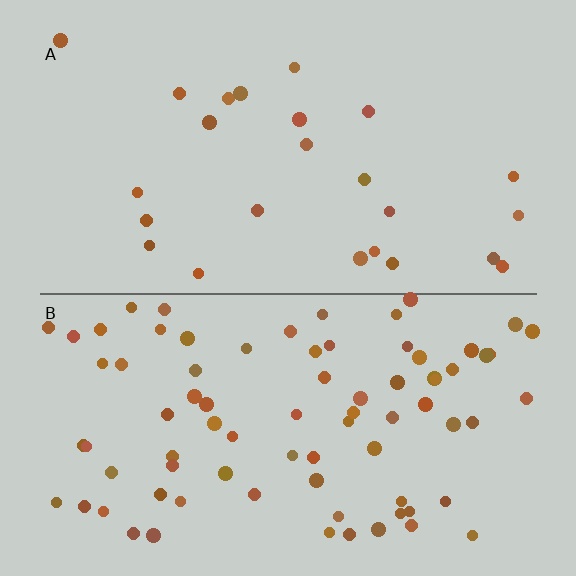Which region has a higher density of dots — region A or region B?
B (the bottom).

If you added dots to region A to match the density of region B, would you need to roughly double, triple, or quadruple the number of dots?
Approximately triple.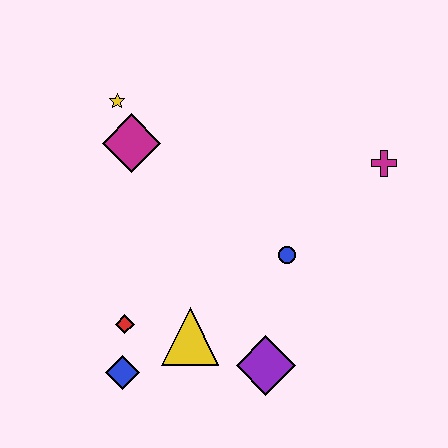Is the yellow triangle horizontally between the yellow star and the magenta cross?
Yes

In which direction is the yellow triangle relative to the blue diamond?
The yellow triangle is to the right of the blue diamond.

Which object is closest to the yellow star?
The magenta diamond is closest to the yellow star.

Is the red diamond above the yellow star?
No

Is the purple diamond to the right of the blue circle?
No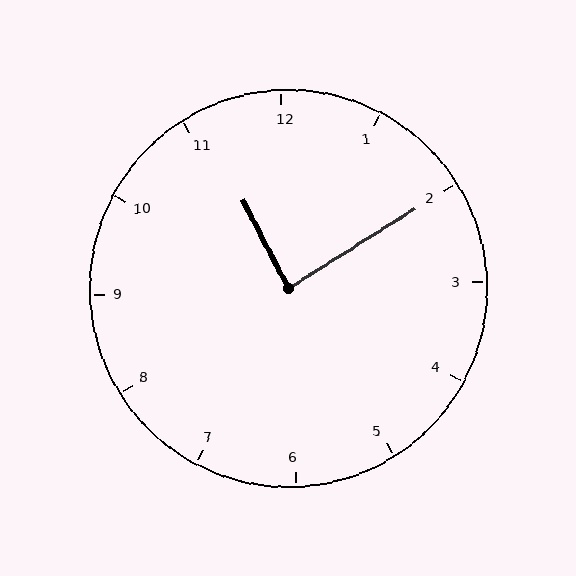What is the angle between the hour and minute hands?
Approximately 85 degrees.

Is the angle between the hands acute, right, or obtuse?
It is right.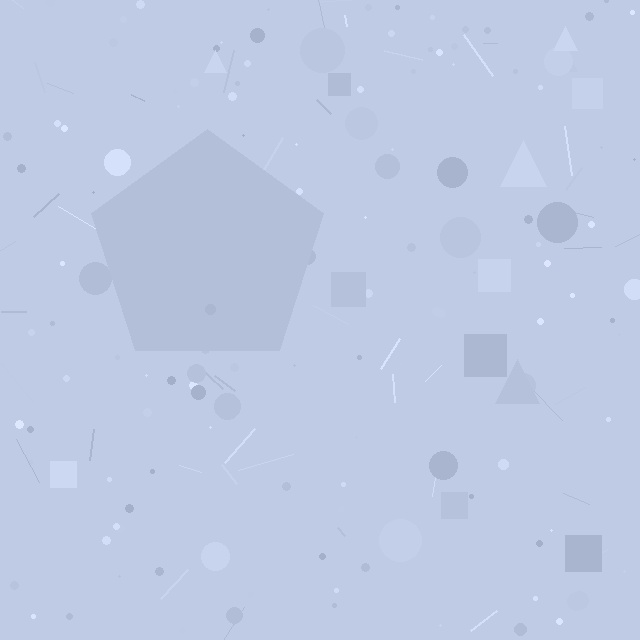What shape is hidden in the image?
A pentagon is hidden in the image.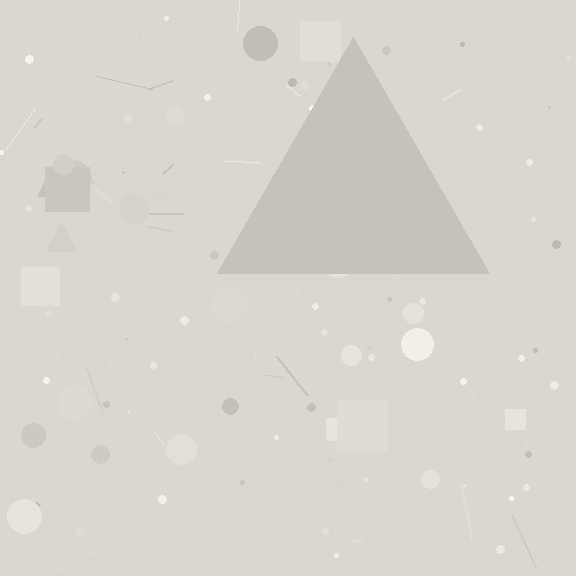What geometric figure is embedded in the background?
A triangle is embedded in the background.